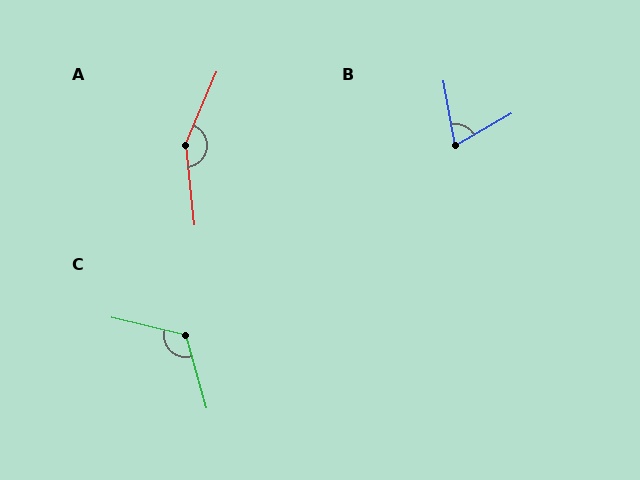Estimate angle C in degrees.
Approximately 119 degrees.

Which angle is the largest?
A, at approximately 150 degrees.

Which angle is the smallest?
B, at approximately 71 degrees.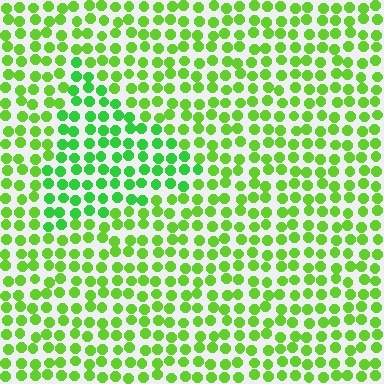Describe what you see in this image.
The image is filled with small lime elements in a uniform arrangement. A triangle-shaped region is visible where the elements are tinted to a slightly different hue, forming a subtle color boundary.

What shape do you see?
I see a triangle.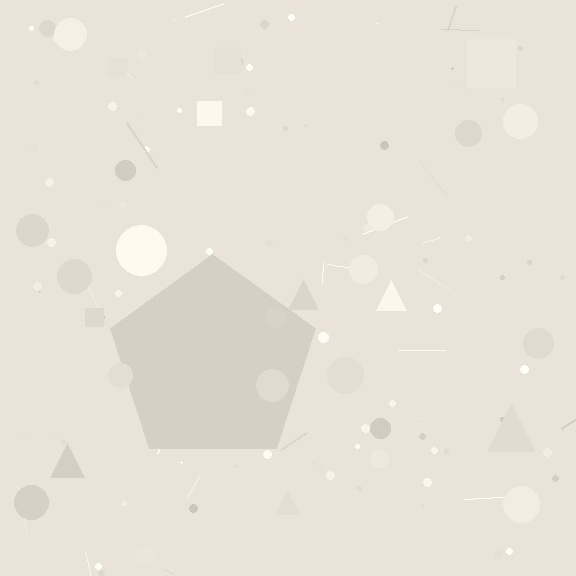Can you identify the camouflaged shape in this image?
The camouflaged shape is a pentagon.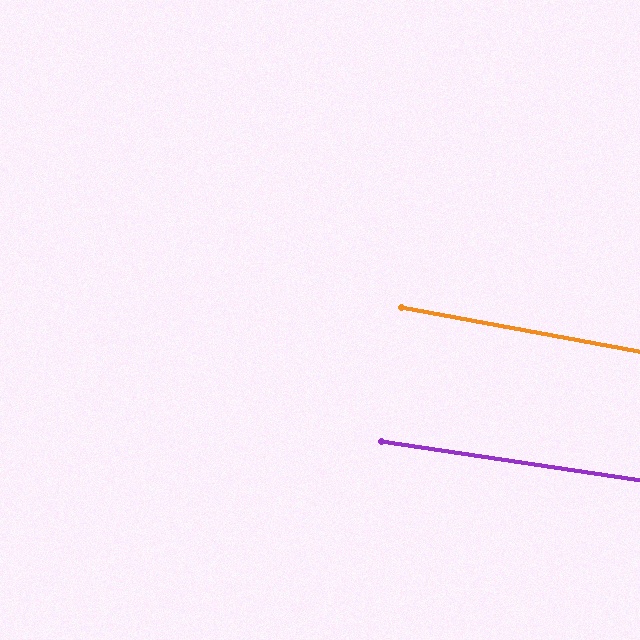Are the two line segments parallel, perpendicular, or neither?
Parallel — their directions differ by only 1.9°.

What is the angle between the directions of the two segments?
Approximately 2 degrees.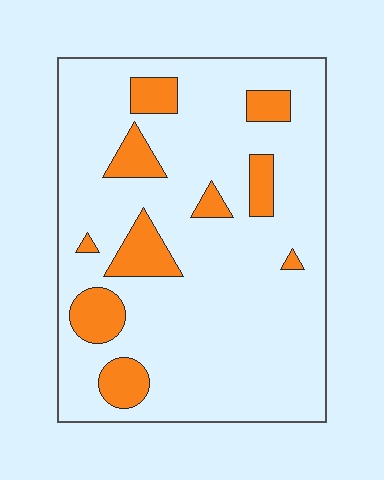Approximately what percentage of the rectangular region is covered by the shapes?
Approximately 15%.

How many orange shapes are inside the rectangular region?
10.